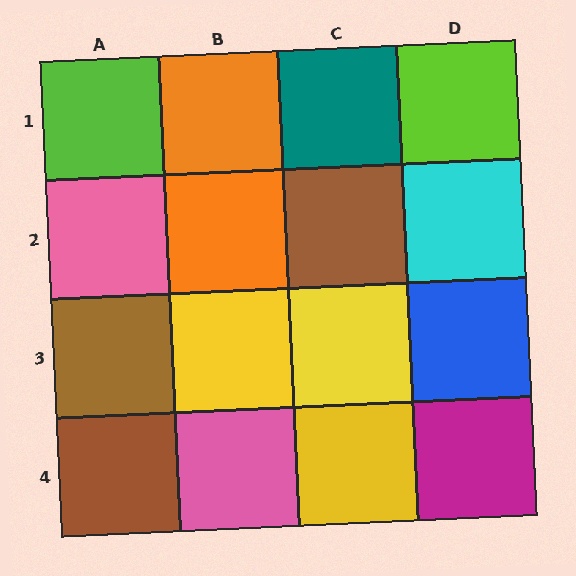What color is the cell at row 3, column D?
Blue.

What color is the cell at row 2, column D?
Cyan.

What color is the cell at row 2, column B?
Orange.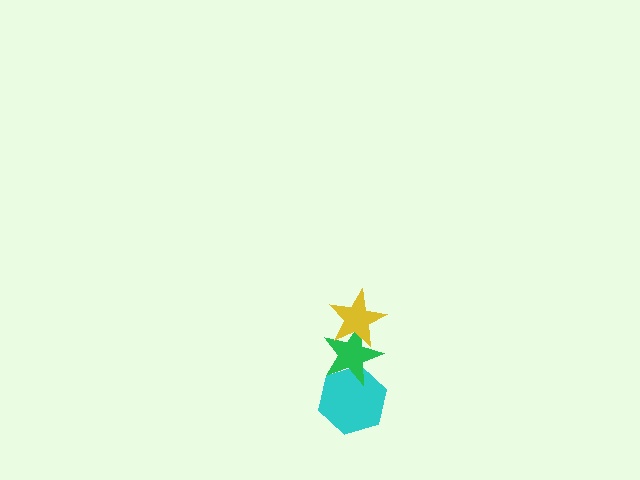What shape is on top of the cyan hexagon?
The green star is on top of the cyan hexagon.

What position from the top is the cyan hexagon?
The cyan hexagon is 3rd from the top.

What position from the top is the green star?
The green star is 2nd from the top.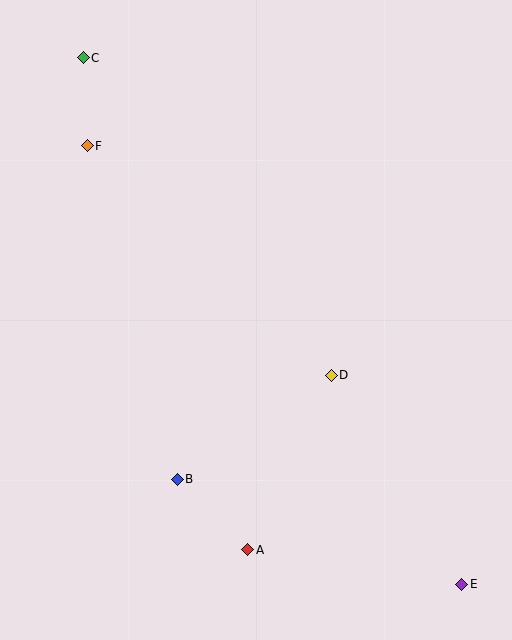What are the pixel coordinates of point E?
Point E is at (462, 584).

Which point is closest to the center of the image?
Point D at (331, 375) is closest to the center.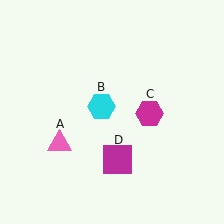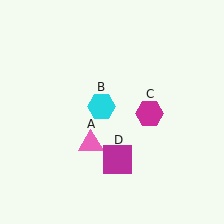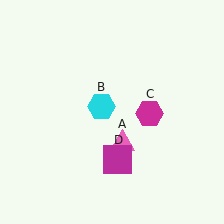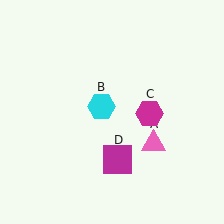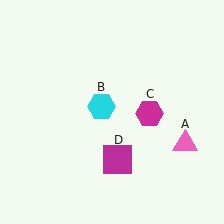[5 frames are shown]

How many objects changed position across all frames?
1 object changed position: pink triangle (object A).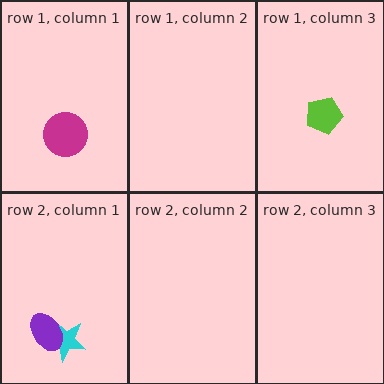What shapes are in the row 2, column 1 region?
The cyan star, the purple ellipse.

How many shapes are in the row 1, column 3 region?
1.